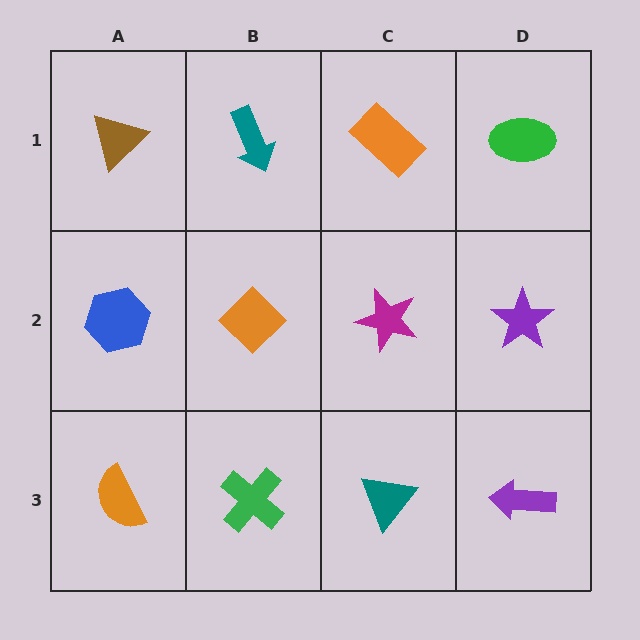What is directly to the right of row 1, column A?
A teal arrow.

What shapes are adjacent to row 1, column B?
An orange diamond (row 2, column B), a brown triangle (row 1, column A), an orange rectangle (row 1, column C).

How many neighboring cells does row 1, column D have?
2.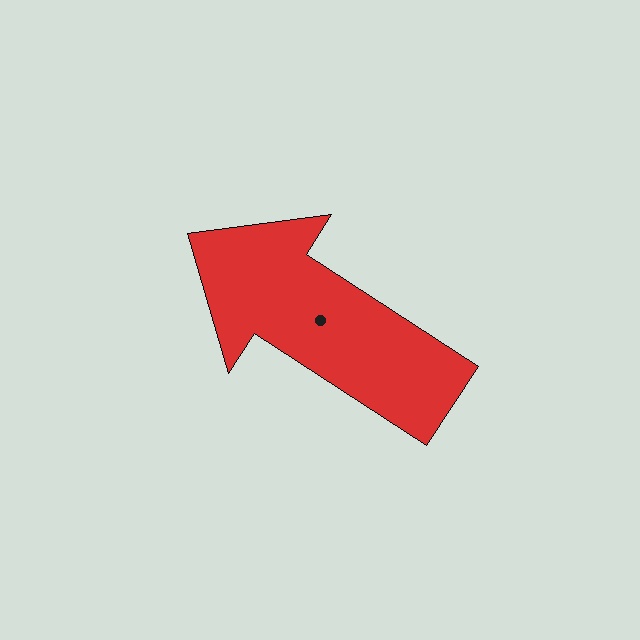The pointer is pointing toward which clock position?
Roughly 10 o'clock.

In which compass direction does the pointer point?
Northwest.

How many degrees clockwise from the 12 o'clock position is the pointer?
Approximately 303 degrees.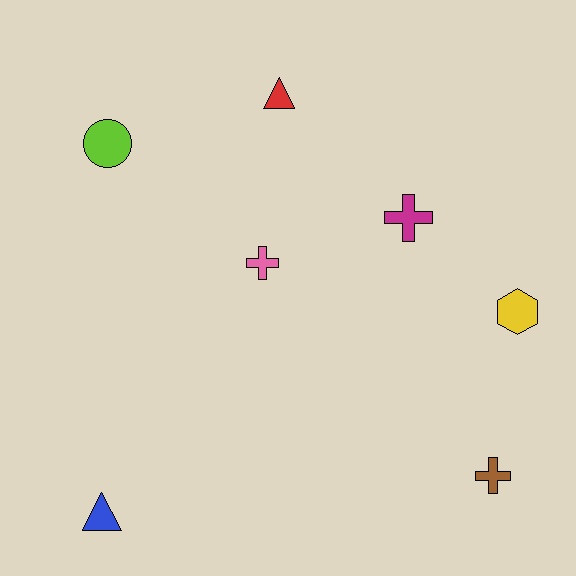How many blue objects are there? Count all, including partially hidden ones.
There is 1 blue object.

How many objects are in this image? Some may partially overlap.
There are 7 objects.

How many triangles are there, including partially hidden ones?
There are 2 triangles.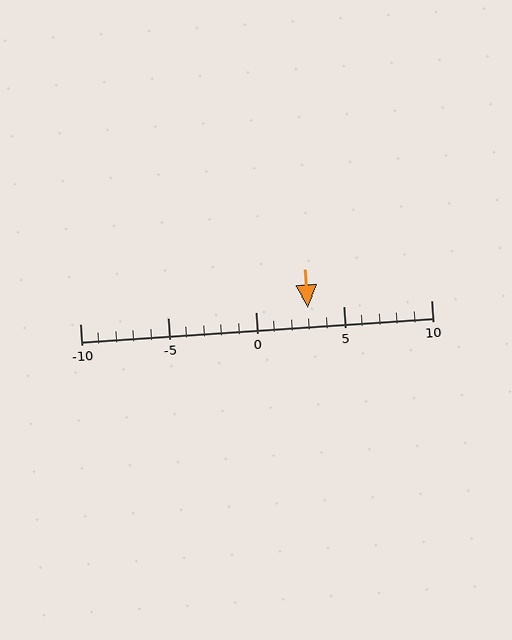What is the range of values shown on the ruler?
The ruler shows values from -10 to 10.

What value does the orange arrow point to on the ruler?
The orange arrow points to approximately 3.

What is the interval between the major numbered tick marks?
The major tick marks are spaced 5 units apart.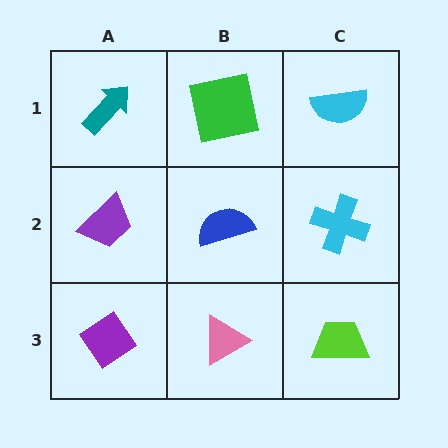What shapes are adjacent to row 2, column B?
A green square (row 1, column B), a pink triangle (row 3, column B), a purple trapezoid (row 2, column A), a cyan cross (row 2, column C).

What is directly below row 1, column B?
A blue semicircle.